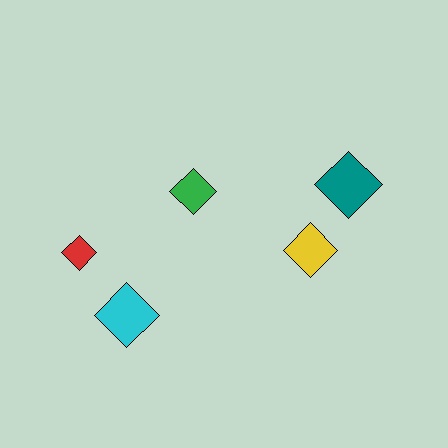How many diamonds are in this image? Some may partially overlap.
There are 5 diamonds.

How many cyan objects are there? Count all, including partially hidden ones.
There is 1 cyan object.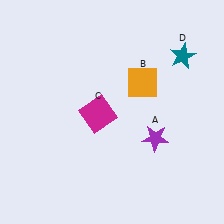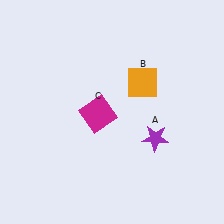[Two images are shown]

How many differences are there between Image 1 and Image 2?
There is 1 difference between the two images.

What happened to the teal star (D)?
The teal star (D) was removed in Image 2. It was in the top-right area of Image 1.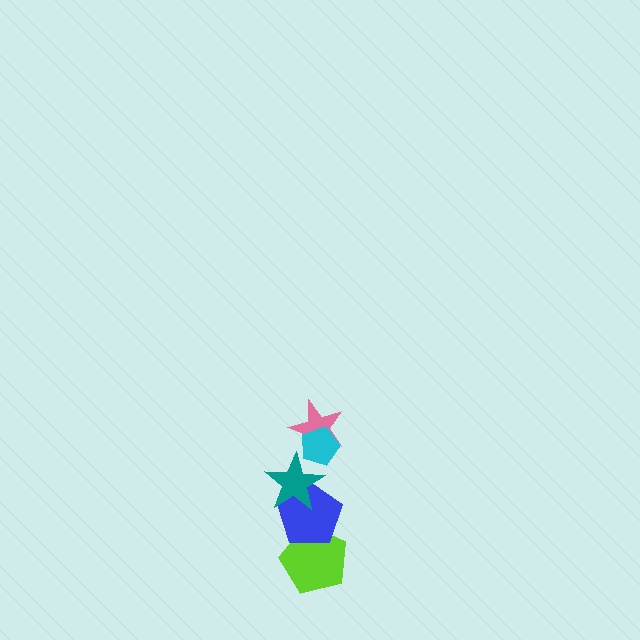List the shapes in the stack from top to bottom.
From top to bottom: the cyan pentagon, the pink star, the teal star, the blue pentagon, the lime pentagon.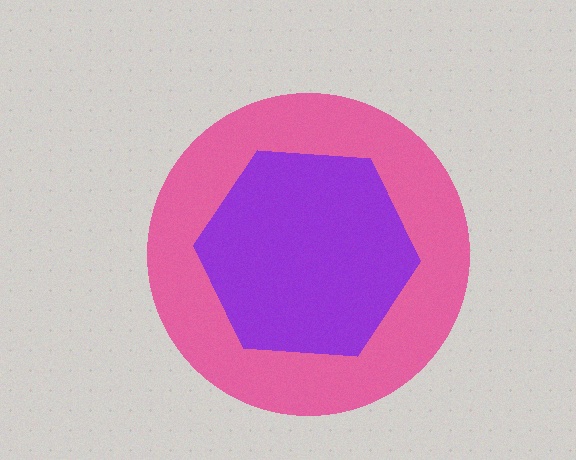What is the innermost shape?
The purple hexagon.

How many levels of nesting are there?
2.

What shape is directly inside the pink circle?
The purple hexagon.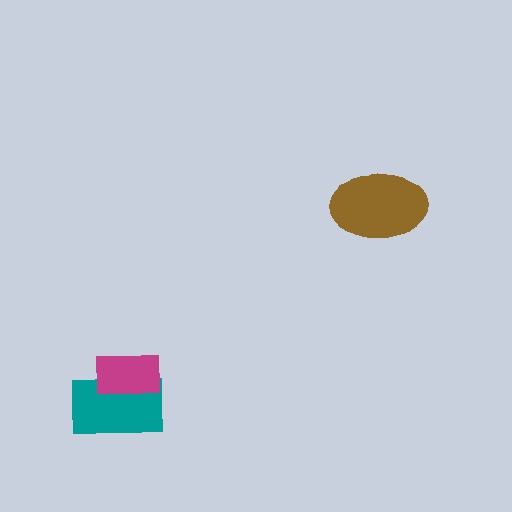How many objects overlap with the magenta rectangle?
1 object overlaps with the magenta rectangle.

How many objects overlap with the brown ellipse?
0 objects overlap with the brown ellipse.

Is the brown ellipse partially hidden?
No, no other shape covers it.